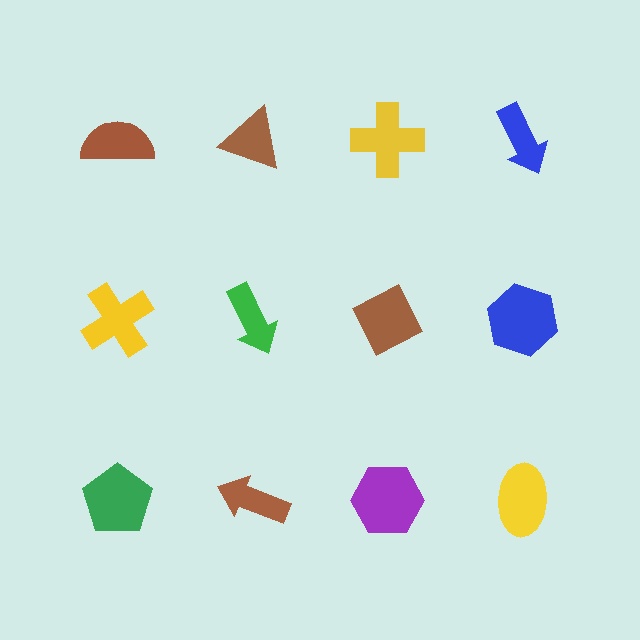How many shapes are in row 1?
4 shapes.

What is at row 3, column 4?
A yellow ellipse.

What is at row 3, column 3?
A purple hexagon.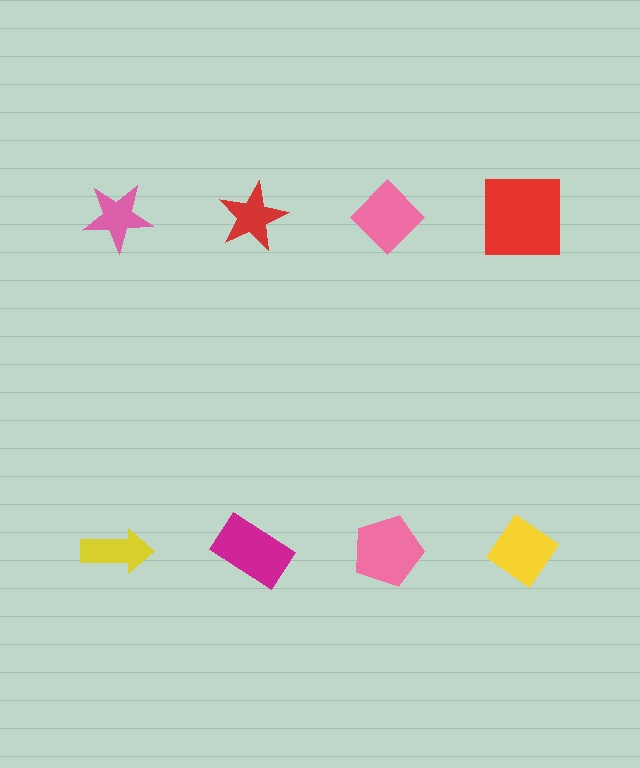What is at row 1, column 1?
A pink star.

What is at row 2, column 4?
A yellow diamond.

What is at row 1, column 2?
A red star.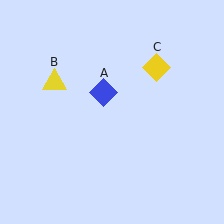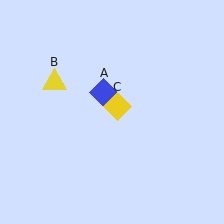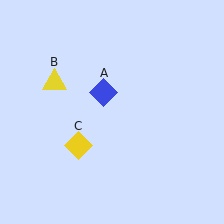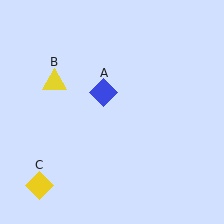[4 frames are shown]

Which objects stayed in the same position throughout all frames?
Blue diamond (object A) and yellow triangle (object B) remained stationary.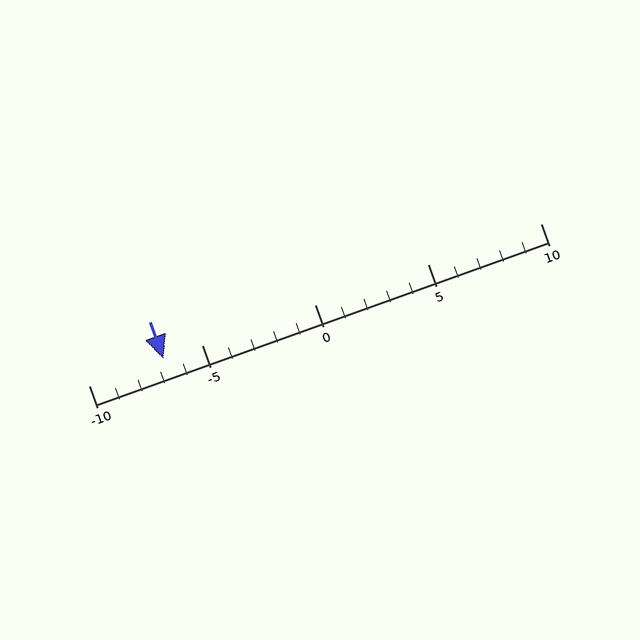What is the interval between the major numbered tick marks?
The major tick marks are spaced 5 units apart.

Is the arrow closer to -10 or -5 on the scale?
The arrow is closer to -5.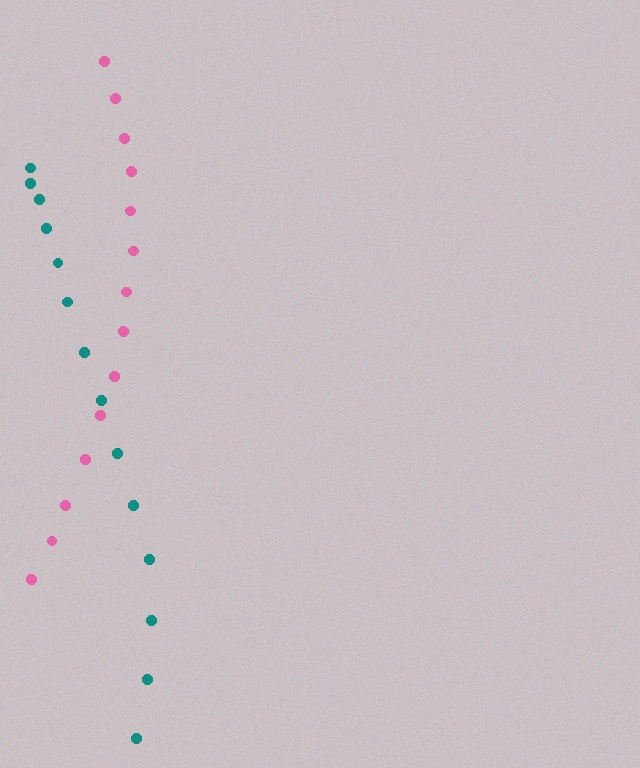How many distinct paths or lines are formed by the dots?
There are 2 distinct paths.